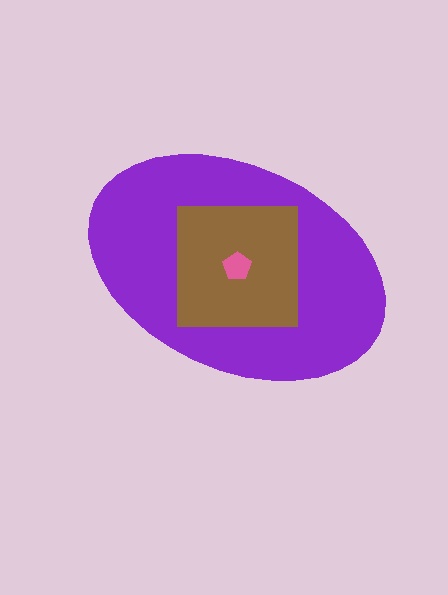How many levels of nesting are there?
3.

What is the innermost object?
The pink pentagon.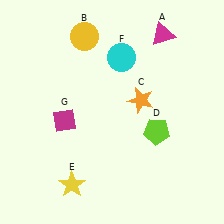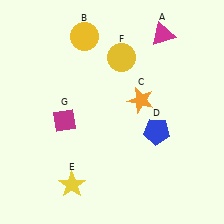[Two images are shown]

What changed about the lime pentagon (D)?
In Image 1, D is lime. In Image 2, it changed to blue.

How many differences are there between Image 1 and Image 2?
There are 2 differences between the two images.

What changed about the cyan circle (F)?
In Image 1, F is cyan. In Image 2, it changed to yellow.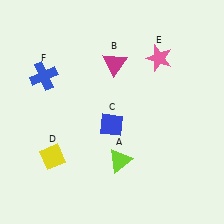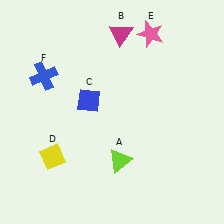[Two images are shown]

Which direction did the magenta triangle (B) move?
The magenta triangle (B) moved up.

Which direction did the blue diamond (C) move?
The blue diamond (C) moved up.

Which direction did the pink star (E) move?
The pink star (E) moved up.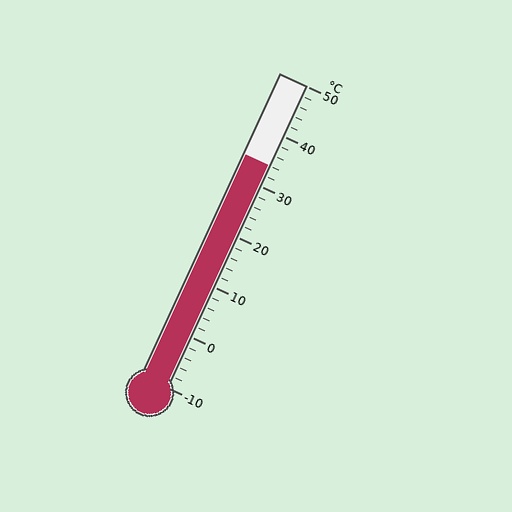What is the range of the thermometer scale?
The thermometer scale ranges from -10°C to 50°C.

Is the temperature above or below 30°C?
The temperature is above 30°C.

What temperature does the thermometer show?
The thermometer shows approximately 34°C.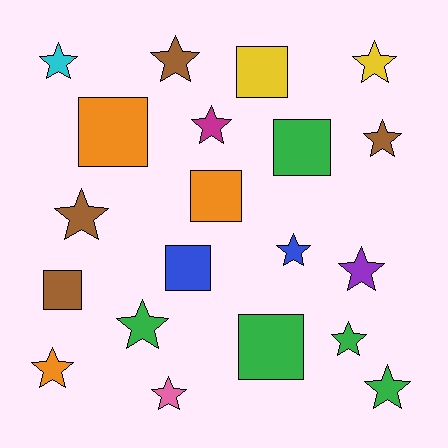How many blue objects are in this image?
There are 2 blue objects.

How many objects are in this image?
There are 20 objects.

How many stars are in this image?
There are 13 stars.